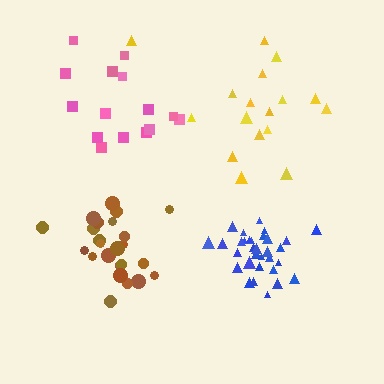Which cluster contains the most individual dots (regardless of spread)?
Blue (33).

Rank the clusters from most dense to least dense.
blue, brown, pink, yellow.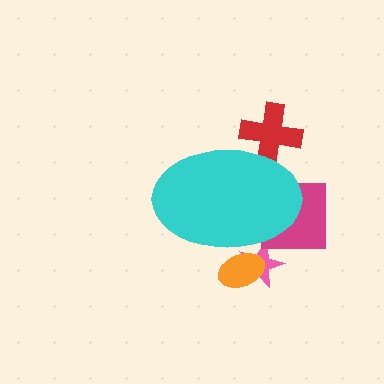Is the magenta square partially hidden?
Yes, the magenta square is partially hidden behind the cyan ellipse.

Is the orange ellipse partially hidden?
Yes, the orange ellipse is partially hidden behind the cyan ellipse.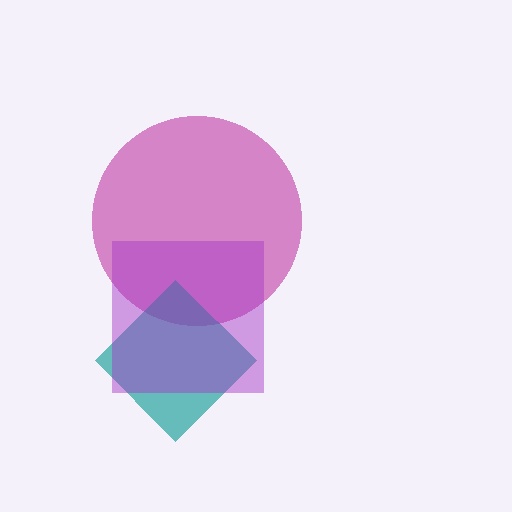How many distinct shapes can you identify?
There are 3 distinct shapes: a magenta circle, a teal diamond, a purple square.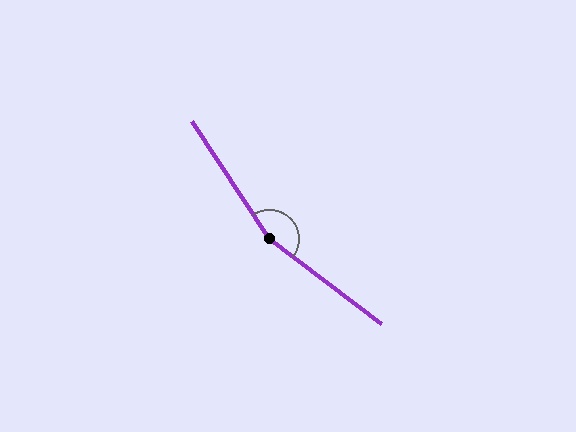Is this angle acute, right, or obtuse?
It is obtuse.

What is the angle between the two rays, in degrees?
Approximately 161 degrees.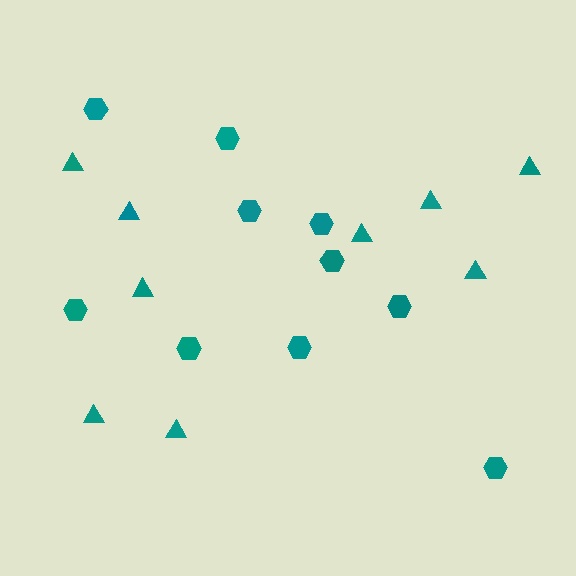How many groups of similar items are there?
There are 2 groups: one group of triangles (9) and one group of hexagons (10).